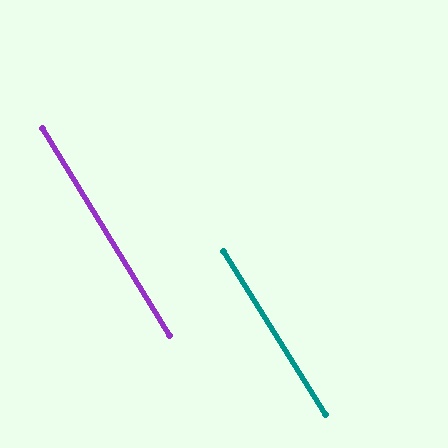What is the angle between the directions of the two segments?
Approximately 1 degree.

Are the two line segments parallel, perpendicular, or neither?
Parallel — their directions differ by only 0.6°.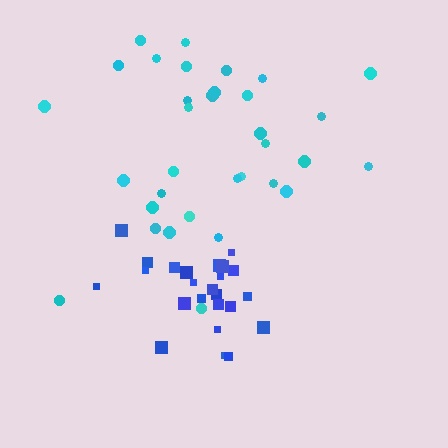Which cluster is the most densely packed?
Blue.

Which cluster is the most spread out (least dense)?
Cyan.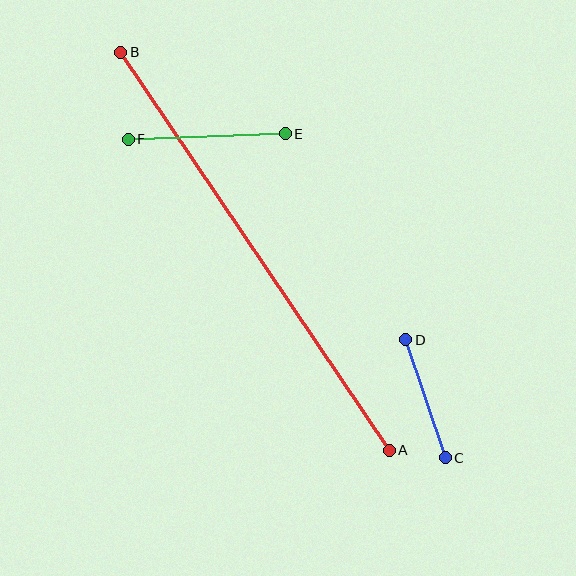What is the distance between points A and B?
The distance is approximately 480 pixels.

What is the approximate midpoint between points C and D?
The midpoint is at approximately (425, 399) pixels.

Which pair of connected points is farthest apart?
Points A and B are farthest apart.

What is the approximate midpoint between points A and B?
The midpoint is at approximately (255, 251) pixels.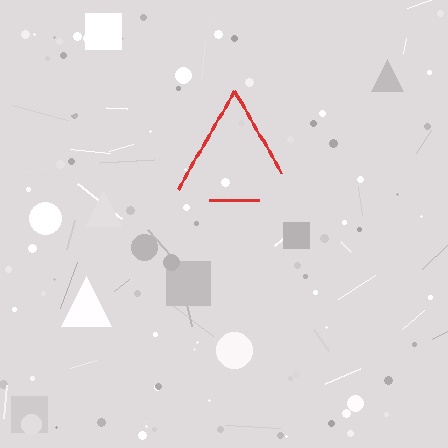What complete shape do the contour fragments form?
The contour fragments form a triangle.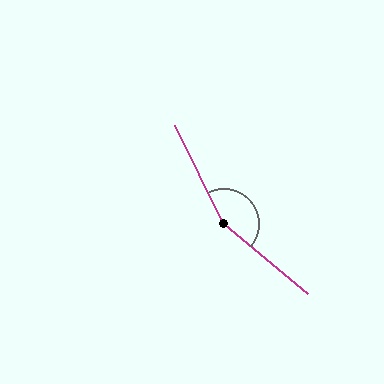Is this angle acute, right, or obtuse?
It is obtuse.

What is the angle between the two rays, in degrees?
Approximately 156 degrees.